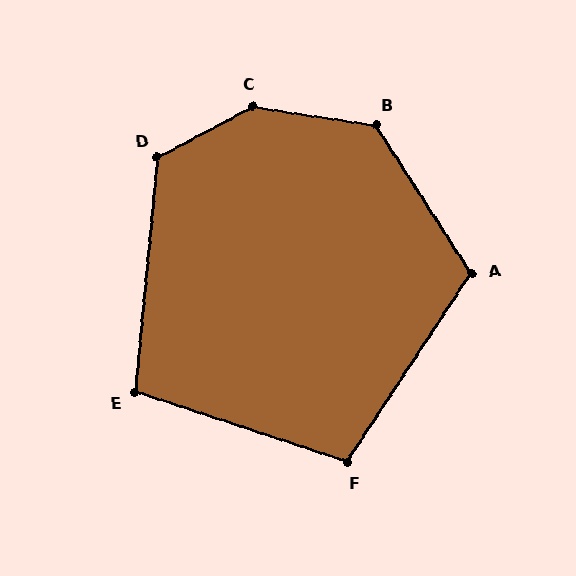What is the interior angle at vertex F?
Approximately 105 degrees (obtuse).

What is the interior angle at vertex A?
Approximately 114 degrees (obtuse).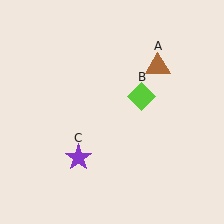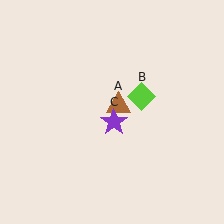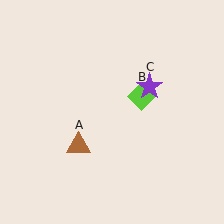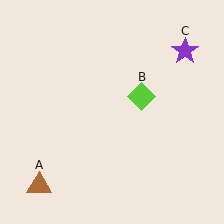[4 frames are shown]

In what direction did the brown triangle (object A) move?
The brown triangle (object A) moved down and to the left.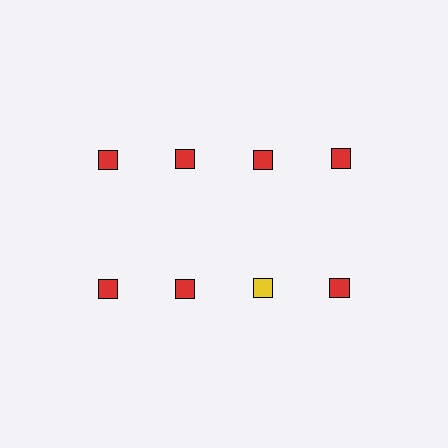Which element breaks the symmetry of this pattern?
The yellow square in the second row, center column breaks the symmetry. All other shapes are red squares.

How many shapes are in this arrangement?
There are 8 shapes arranged in a grid pattern.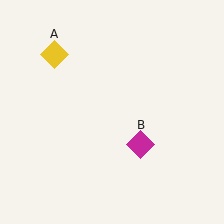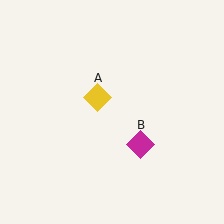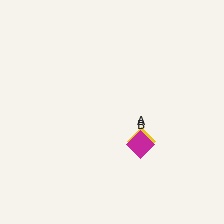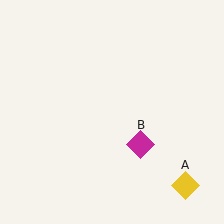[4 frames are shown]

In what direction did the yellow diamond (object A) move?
The yellow diamond (object A) moved down and to the right.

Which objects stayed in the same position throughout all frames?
Magenta diamond (object B) remained stationary.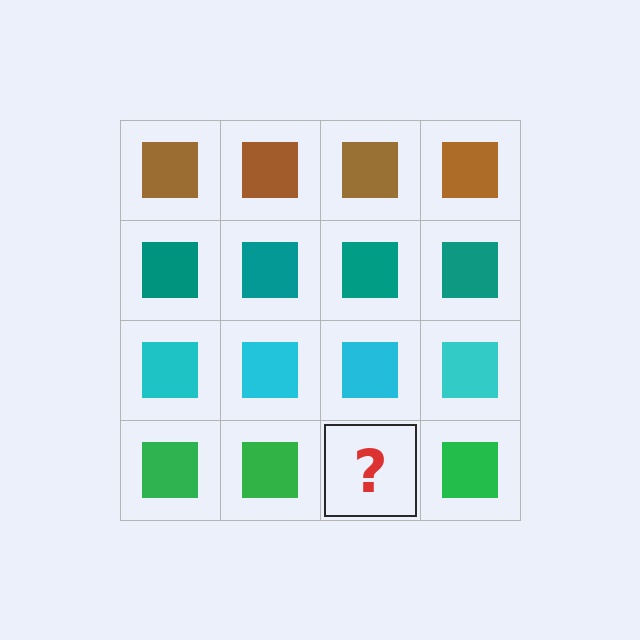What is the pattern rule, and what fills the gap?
The rule is that each row has a consistent color. The gap should be filled with a green square.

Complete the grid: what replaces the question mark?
The question mark should be replaced with a green square.